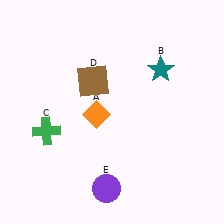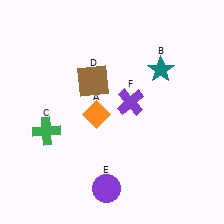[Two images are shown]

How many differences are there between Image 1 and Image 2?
There is 1 difference between the two images.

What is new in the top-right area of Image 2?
A purple cross (F) was added in the top-right area of Image 2.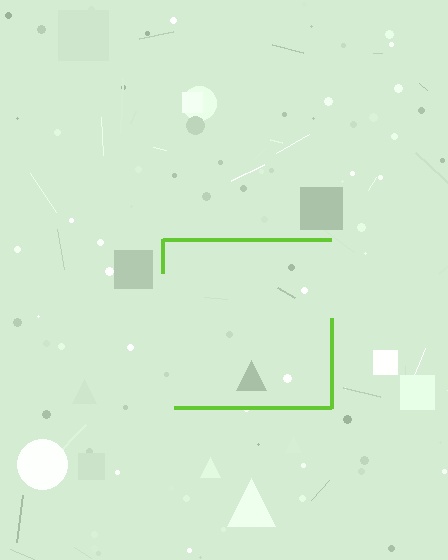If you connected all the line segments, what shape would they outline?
They would outline a square.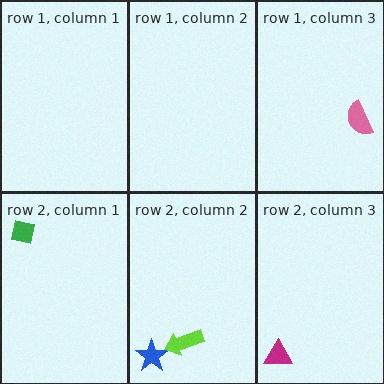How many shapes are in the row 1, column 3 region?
1.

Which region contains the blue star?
The row 2, column 2 region.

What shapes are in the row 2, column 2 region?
The blue star, the lime arrow.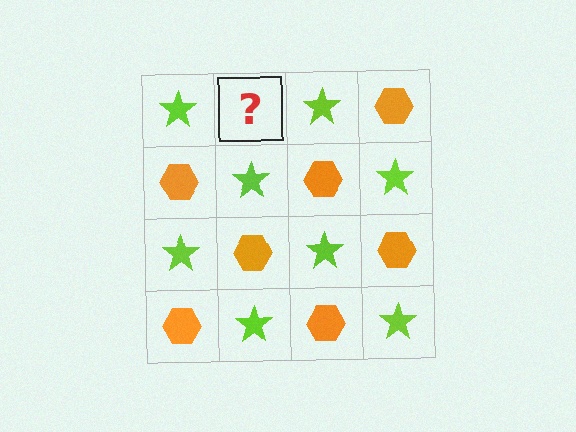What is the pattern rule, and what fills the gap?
The rule is that it alternates lime star and orange hexagon in a checkerboard pattern. The gap should be filled with an orange hexagon.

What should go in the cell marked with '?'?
The missing cell should contain an orange hexagon.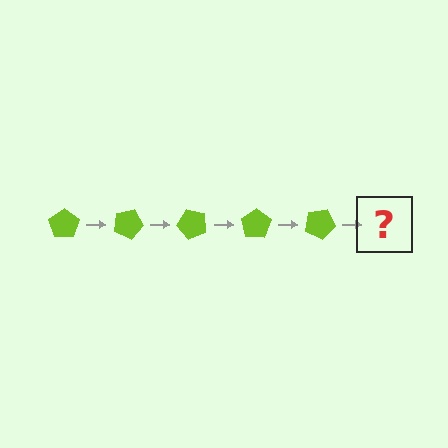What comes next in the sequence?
The next element should be a lime pentagon rotated 125 degrees.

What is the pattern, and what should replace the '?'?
The pattern is that the pentagon rotates 25 degrees each step. The '?' should be a lime pentagon rotated 125 degrees.